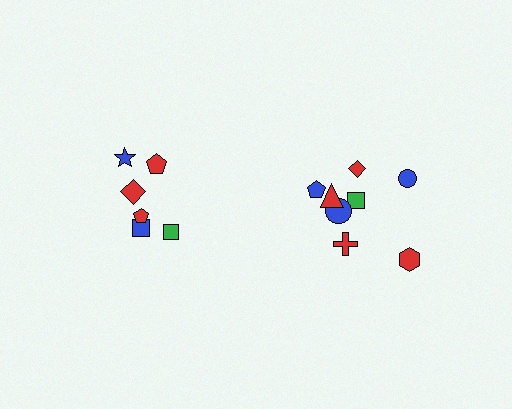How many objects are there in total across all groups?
There are 14 objects.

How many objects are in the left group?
There are 6 objects.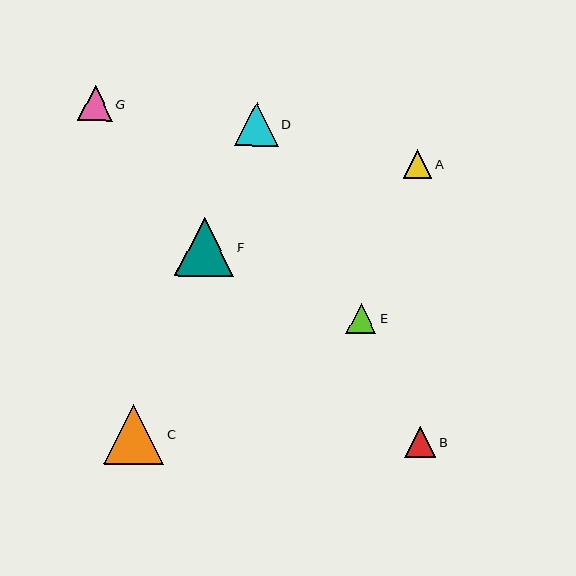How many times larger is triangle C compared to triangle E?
Triangle C is approximately 2.0 times the size of triangle E.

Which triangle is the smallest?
Triangle A is the smallest with a size of approximately 28 pixels.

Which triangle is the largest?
Triangle C is the largest with a size of approximately 60 pixels.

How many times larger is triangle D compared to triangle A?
Triangle D is approximately 1.5 times the size of triangle A.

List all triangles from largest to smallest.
From largest to smallest: C, F, D, G, B, E, A.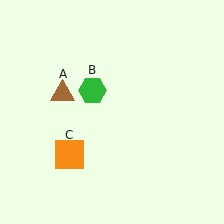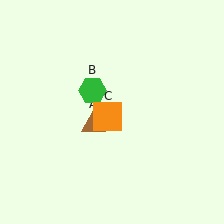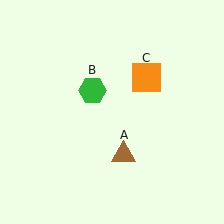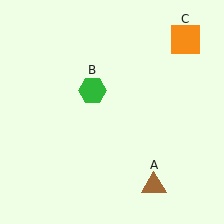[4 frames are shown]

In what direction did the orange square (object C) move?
The orange square (object C) moved up and to the right.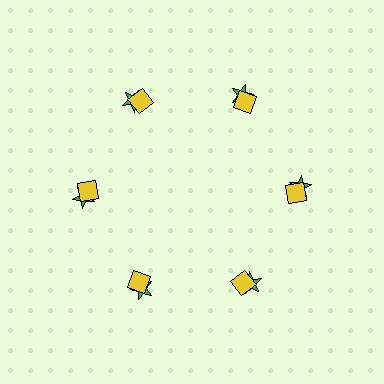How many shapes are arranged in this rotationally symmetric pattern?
There are 12 shapes, arranged in 6 groups of 2.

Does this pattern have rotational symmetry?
Yes, this pattern has 6-fold rotational symmetry. It looks the same after rotating 60 degrees around the center.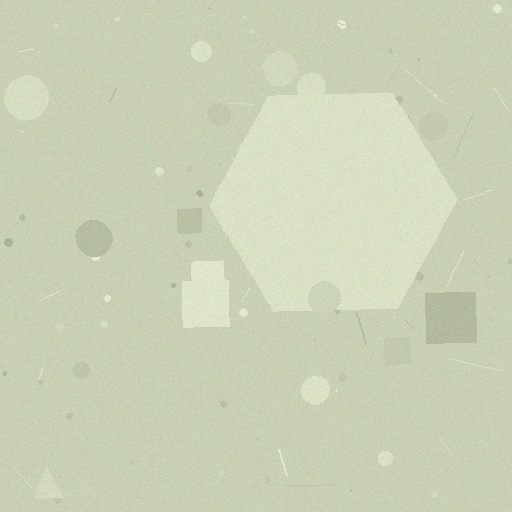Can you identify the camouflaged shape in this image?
The camouflaged shape is a hexagon.